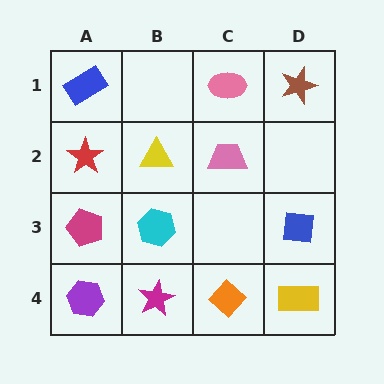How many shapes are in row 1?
3 shapes.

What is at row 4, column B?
A magenta star.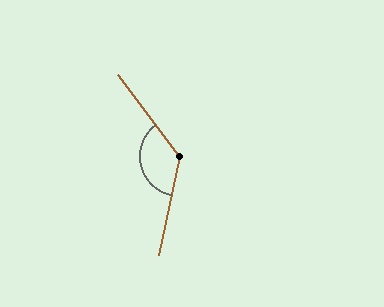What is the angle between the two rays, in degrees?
Approximately 132 degrees.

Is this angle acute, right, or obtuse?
It is obtuse.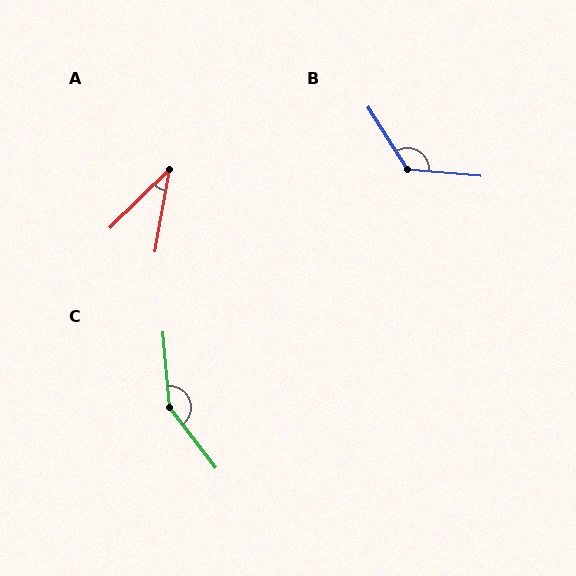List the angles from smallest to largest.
A (35°), B (128°), C (148°).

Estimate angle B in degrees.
Approximately 128 degrees.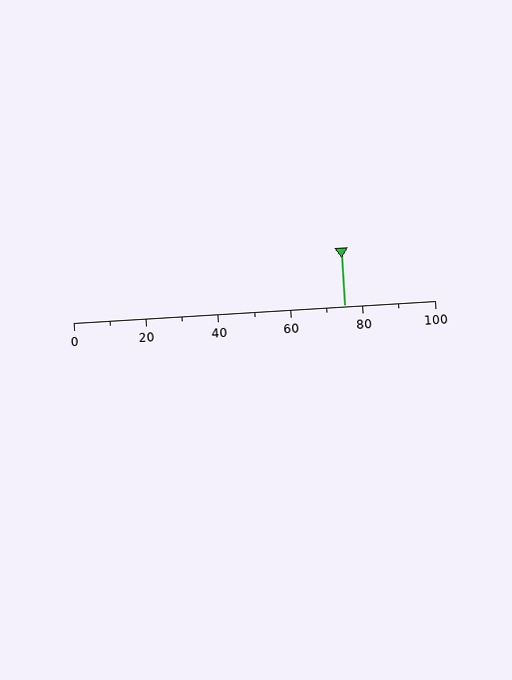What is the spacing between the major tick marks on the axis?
The major ticks are spaced 20 apart.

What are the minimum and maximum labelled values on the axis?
The axis runs from 0 to 100.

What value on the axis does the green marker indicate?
The marker indicates approximately 75.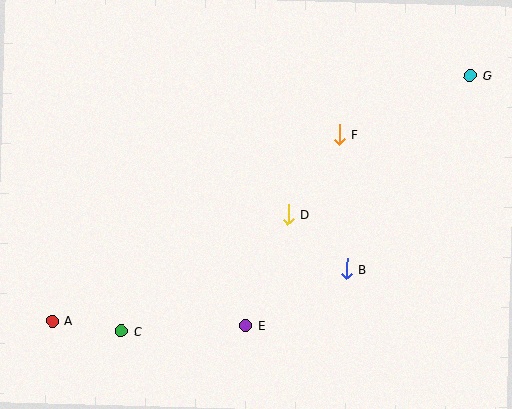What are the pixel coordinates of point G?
Point G is at (470, 76).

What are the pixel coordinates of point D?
Point D is at (288, 215).